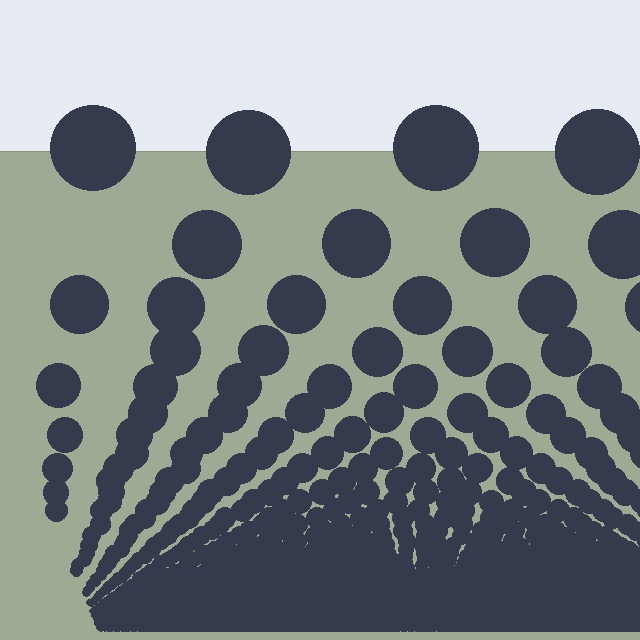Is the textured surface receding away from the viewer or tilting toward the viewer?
The surface appears to tilt toward the viewer. Texture elements get larger and sparser toward the top.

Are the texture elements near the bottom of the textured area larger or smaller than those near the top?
Smaller. The gradient is inverted — elements near the bottom are smaller and denser.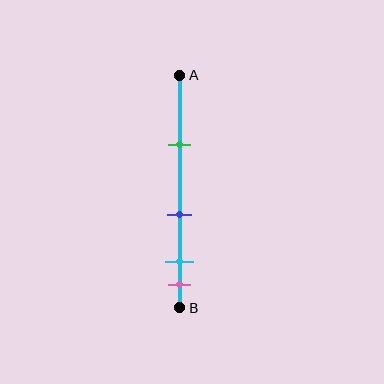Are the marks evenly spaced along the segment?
No, the marks are not evenly spaced.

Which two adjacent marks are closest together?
The cyan and pink marks are the closest adjacent pair.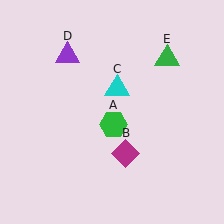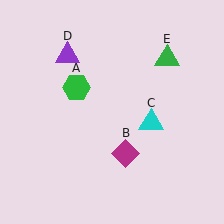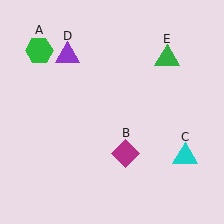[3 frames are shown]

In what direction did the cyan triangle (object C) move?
The cyan triangle (object C) moved down and to the right.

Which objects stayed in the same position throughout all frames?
Magenta diamond (object B) and purple triangle (object D) and green triangle (object E) remained stationary.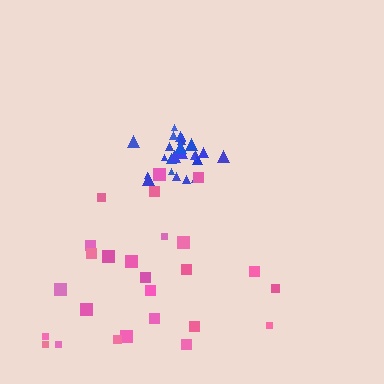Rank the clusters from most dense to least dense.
blue, pink.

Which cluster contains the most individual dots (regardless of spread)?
Blue (26).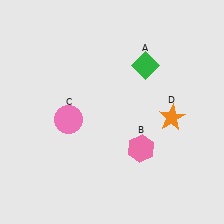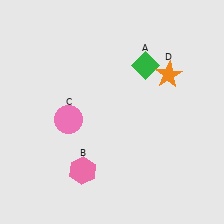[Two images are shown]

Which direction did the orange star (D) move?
The orange star (D) moved up.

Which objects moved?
The objects that moved are: the pink hexagon (B), the orange star (D).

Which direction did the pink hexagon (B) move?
The pink hexagon (B) moved left.